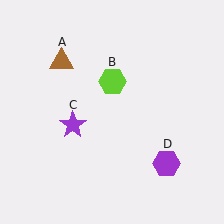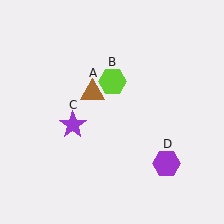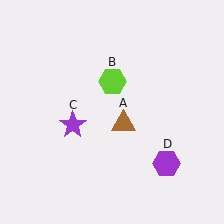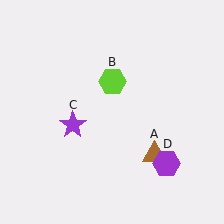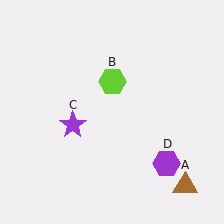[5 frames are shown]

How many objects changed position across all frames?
1 object changed position: brown triangle (object A).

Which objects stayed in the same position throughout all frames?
Lime hexagon (object B) and purple star (object C) and purple hexagon (object D) remained stationary.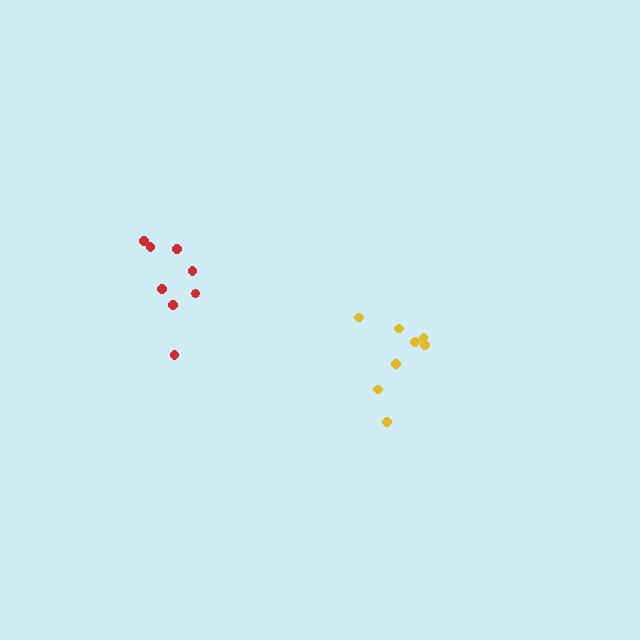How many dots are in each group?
Group 1: 8 dots, Group 2: 8 dots (16 total).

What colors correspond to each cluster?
The clusters are colored: yellow, red.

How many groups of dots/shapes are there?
There are 2 groups.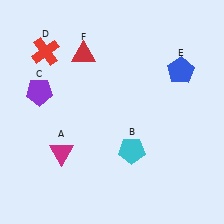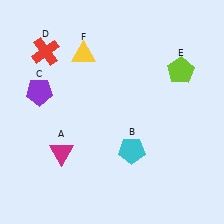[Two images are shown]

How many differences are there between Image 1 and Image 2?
There are 2 differences between the two images.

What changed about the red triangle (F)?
In Image 1, F is red. In Image 2, it changed to yellow.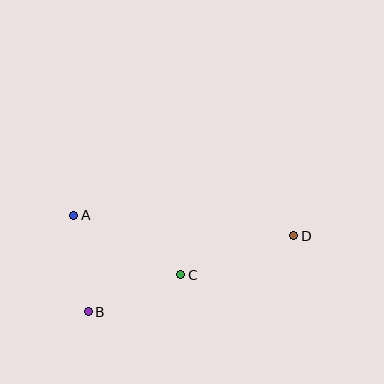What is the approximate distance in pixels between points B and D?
The distance between B and D is approximately 219 pixels.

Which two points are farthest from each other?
Points A and D are farthest from each other.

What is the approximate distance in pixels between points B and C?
The distance between B and C is approximately 100 pixels.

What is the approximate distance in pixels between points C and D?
The distance between C and D is approximately 119 pixels.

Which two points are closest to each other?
Points A and B are closest to each other.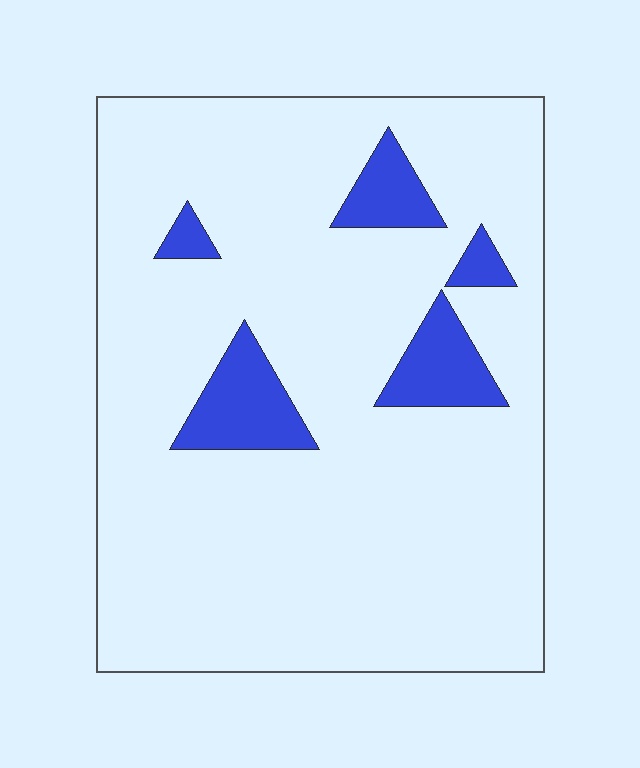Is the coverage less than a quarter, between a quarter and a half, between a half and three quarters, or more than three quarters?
Less than a quarter.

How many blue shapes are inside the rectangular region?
5.